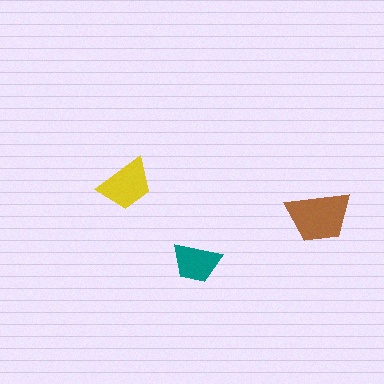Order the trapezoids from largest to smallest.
the brown one, the yellow one, the teal one.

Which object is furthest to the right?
The brown trapezoid is rightmost.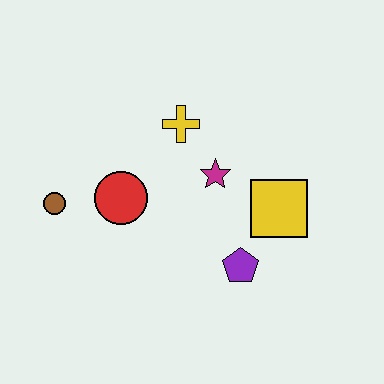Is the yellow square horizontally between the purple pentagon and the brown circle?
No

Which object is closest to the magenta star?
The yellow cross is closest to the magenta star.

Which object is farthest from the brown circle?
The yellow square is farthest from the brown circle.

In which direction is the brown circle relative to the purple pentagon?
The brown circle is to the left of the purple pentagon.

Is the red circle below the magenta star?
Yes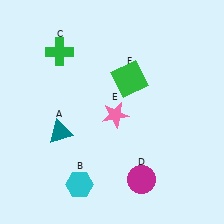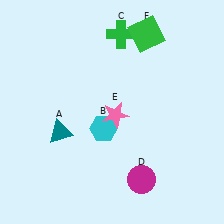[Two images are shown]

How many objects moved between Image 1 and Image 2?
3 objects moved between the two images.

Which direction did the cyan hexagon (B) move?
The cyan hexagon (B) moved up.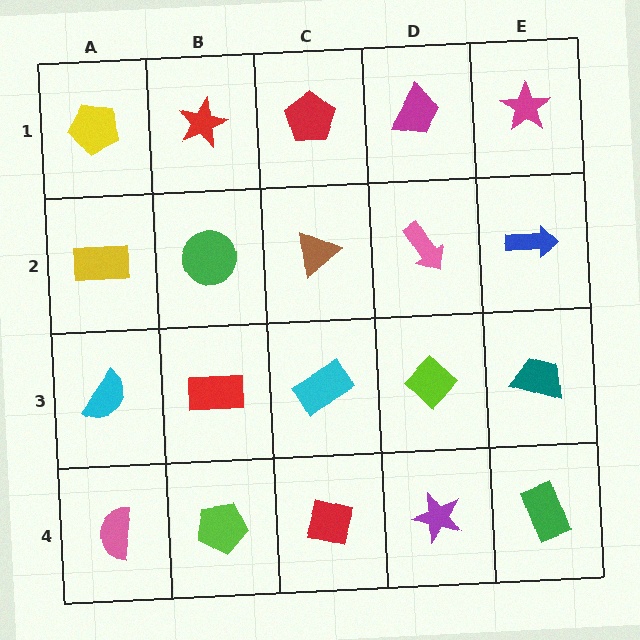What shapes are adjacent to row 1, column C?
A brown triangle (row 2, column C), a red star (row 1, column B), a magenta trapezoid (row 1, column D).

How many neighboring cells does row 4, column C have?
3.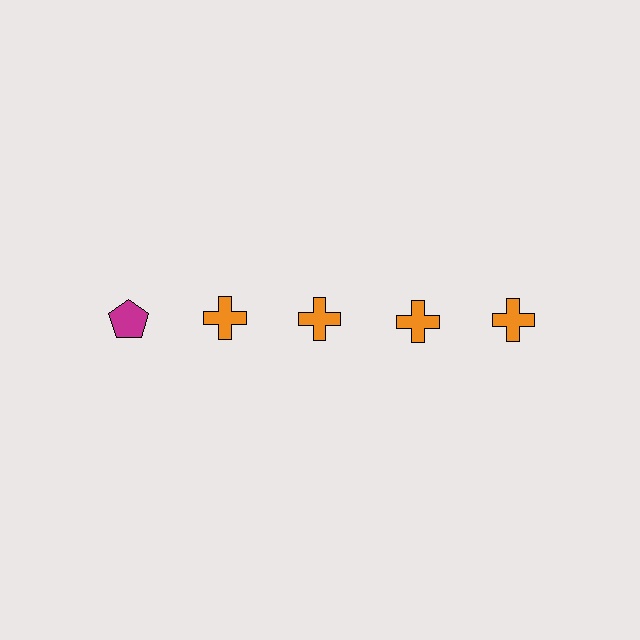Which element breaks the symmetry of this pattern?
The magenta pentagon in the top row, leftmost column breaks the symmetry. All other shapes are orange crosses.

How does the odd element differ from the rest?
It differs in both color (magenta instead of orange) and shape (pentagon instead of cross).